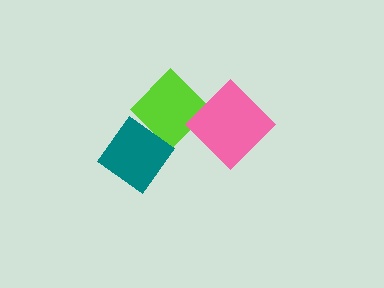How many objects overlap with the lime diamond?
2 objects overlap with the lime diamond.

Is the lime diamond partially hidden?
Yes, it is partially covered by another shape.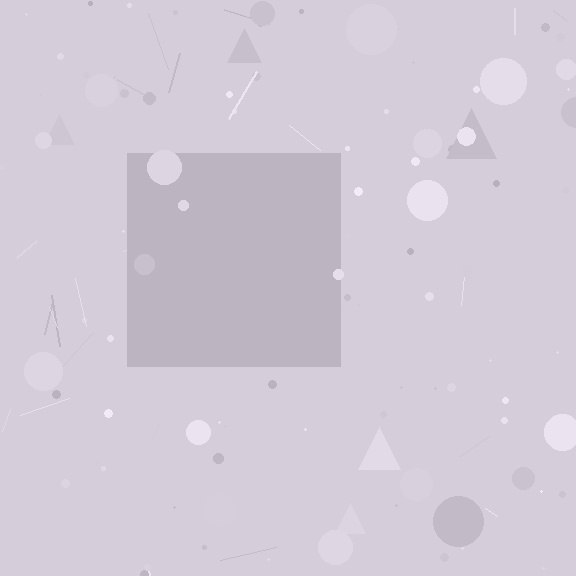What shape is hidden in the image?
A square is hidden in the image.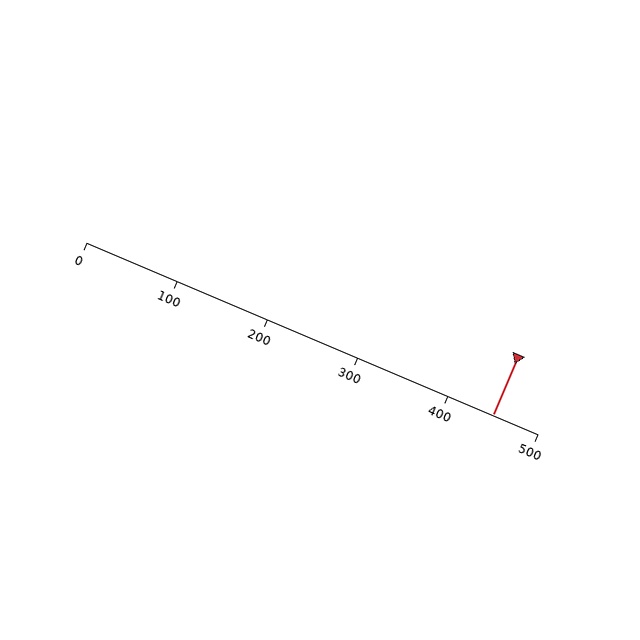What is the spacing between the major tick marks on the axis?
The major ticks are spaced 100 apart.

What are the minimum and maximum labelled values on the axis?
The axis runs from 0 to 500.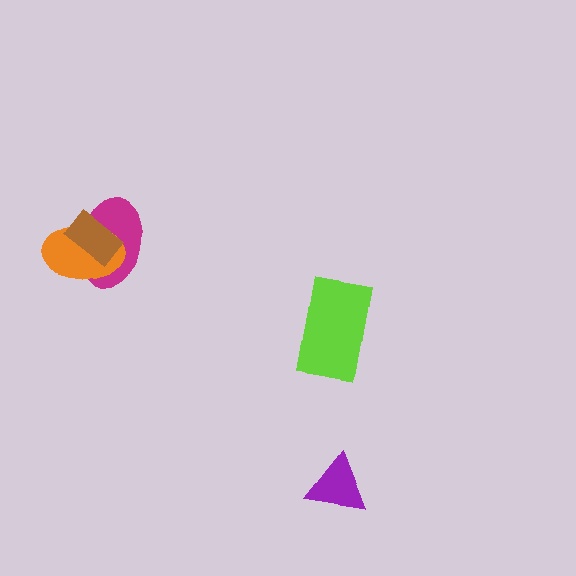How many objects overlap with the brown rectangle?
2 objects overlap with the brown rectangle.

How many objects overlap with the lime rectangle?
0 objects overlap with the lime rectangle.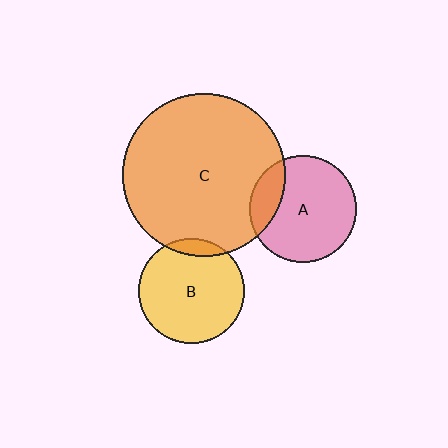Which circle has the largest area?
Circle C (orange).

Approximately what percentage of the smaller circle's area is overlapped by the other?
Approximately 20%.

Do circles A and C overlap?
Yes.